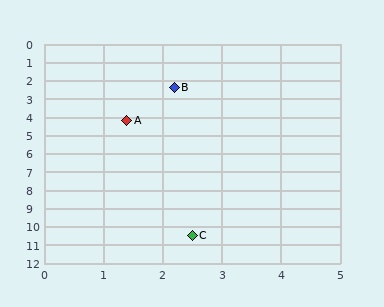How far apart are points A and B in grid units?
Points A and B are about 2.0 grid units apart.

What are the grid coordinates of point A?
Point A is at approximately (1.4, 4.2).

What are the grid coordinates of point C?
Point C is at approximately (2.5, 10.5).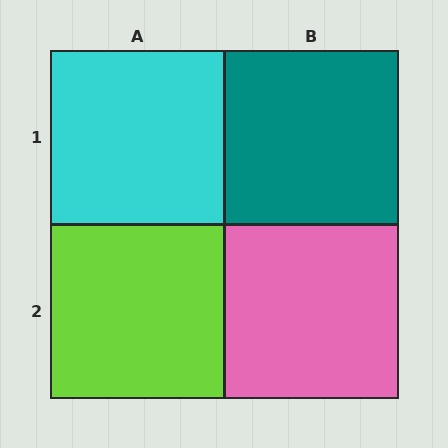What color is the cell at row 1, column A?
Cyan.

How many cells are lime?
1 cell is lime.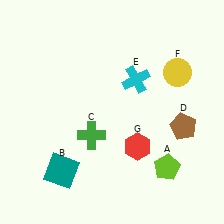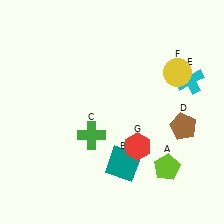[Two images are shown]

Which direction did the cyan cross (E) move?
The cyan cross (E) moved right.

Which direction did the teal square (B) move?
The teal square (B) moved right.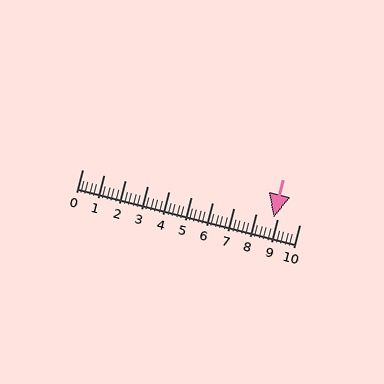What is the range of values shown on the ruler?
The ruler shows values from 0 to 10.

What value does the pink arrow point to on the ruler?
The pink arrow points to approximately 8.8.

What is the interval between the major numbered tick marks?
The major tick marks are spaced 1 units apart.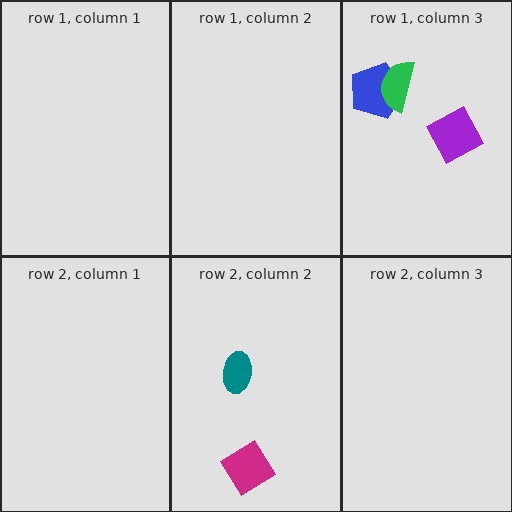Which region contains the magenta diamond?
The row 2, column 2 region.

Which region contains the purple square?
The row 1, column 3 region.